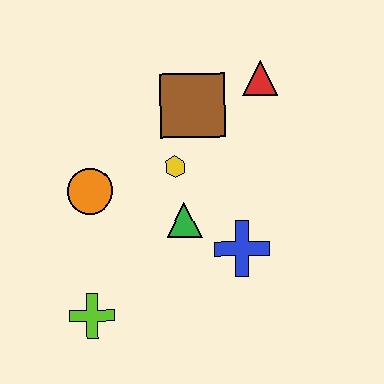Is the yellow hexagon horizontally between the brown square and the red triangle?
No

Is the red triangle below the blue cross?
No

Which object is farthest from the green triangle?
The red triangle is farthest from the green triangle.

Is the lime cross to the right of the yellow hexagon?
No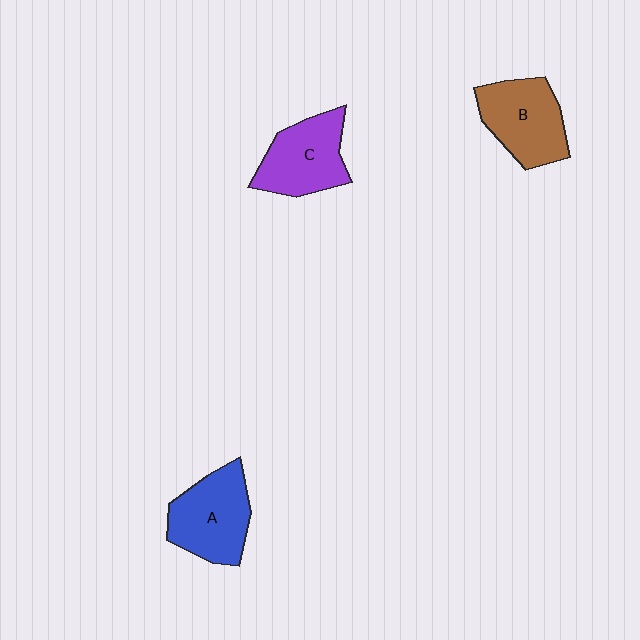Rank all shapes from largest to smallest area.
From largest to smallest: A (blue), B (brown), C (purple).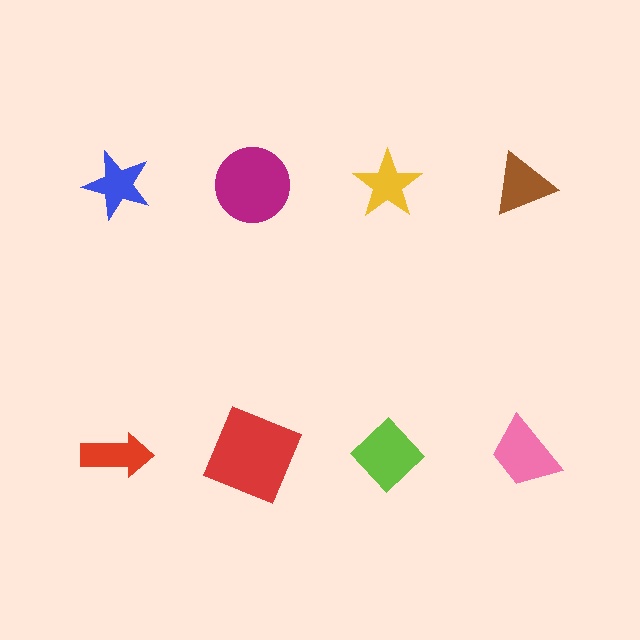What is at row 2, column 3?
A lime diamond.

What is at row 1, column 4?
A brown triangle.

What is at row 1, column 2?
A magenta circle.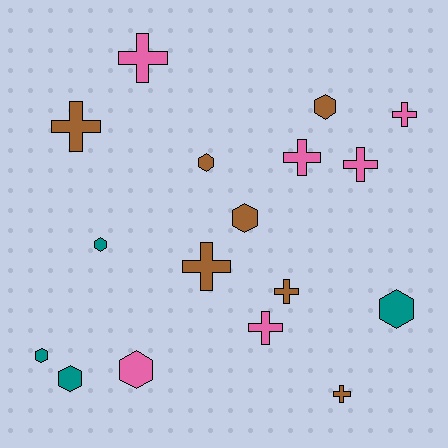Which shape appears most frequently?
Cross, with 9 objects.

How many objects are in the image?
There are 17 objects.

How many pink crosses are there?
There are 5 pink crosses.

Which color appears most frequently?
Brown, with 7 objects.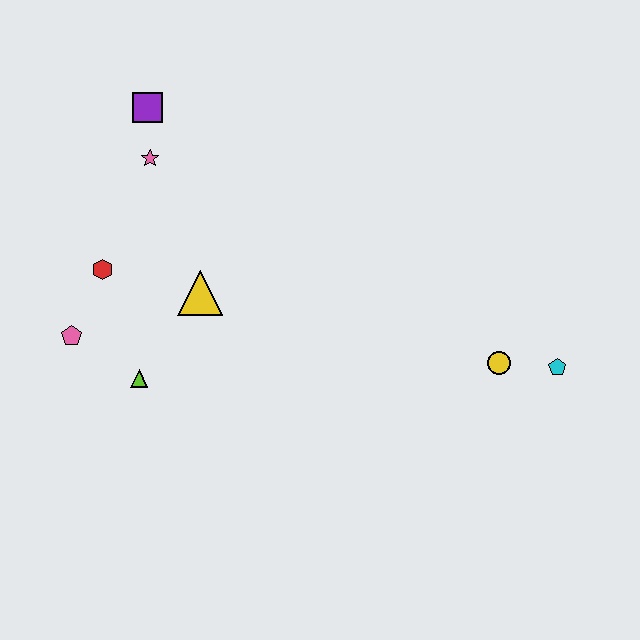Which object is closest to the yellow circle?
The cyan pentagon is closest to the yellow circle.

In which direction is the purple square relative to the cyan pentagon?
The purple square is to the left of the cyan pentagon.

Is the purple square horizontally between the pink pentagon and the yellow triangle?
Yes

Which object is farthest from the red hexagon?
The cyan pentagon is farthest from the red hexagon.